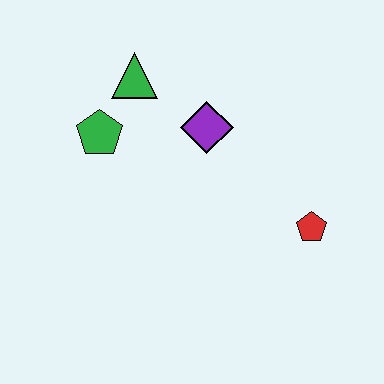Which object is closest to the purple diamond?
The green triangle is closest to the purple diamond.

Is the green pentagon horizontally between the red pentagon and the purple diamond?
No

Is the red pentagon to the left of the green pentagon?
No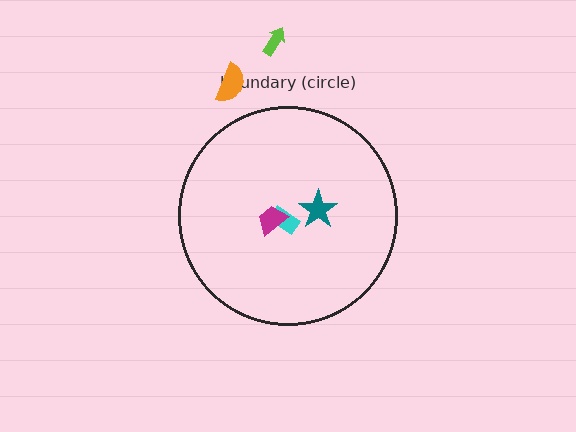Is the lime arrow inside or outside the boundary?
Outside.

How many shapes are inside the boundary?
3 inside, 2 outside.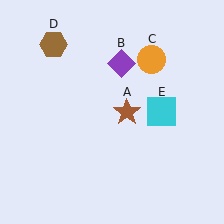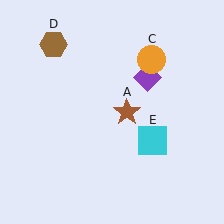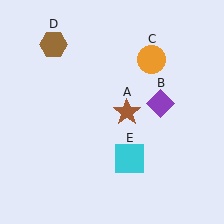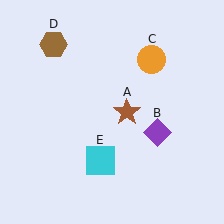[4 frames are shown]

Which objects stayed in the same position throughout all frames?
Brown star (object A) and orange circle (object C) and brown hexagon (object D) remained stationary.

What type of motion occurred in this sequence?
The purple diamond (object B), cyan square (object E) rotated clockwise around the center of the scene.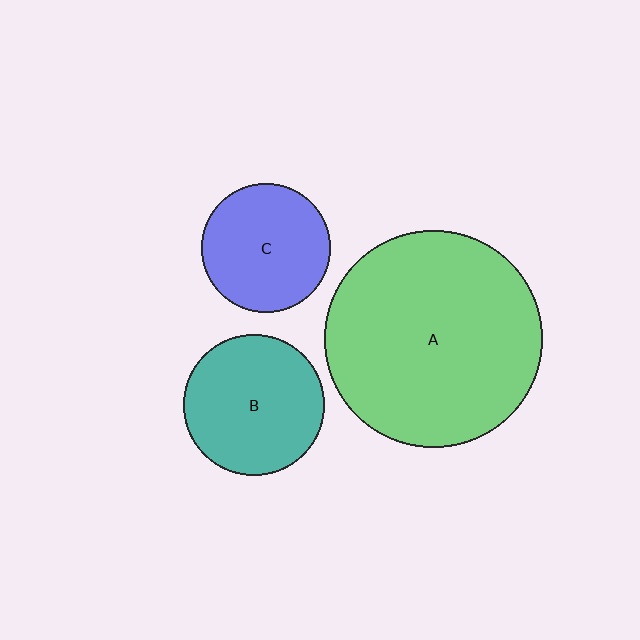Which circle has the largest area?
Circle A (green).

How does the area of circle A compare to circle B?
Approximately 2.4 times.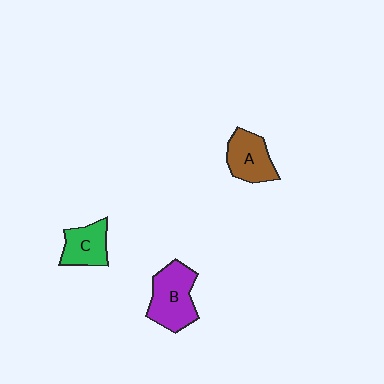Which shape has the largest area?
Shape B (purple).